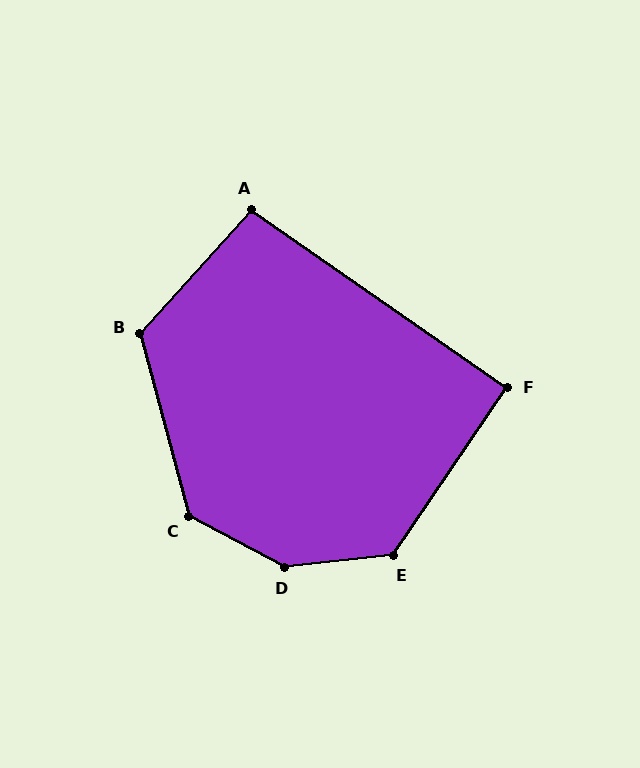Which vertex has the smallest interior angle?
F, at approximately 91 degrees.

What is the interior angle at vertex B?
Approximately 123 degrees (obtuse).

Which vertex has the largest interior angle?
D, at approximately 146 degrees.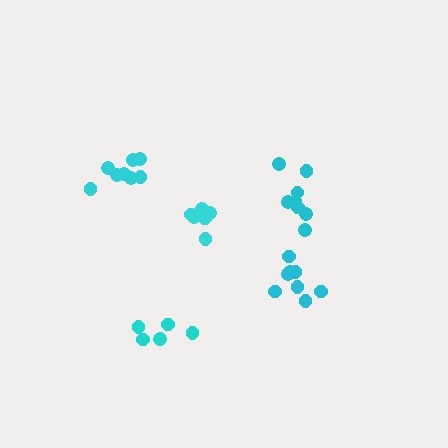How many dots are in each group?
Group 1: 8 dots, Group 2: 5 dots, Group 3: 8 dots, Group 4: 8 dots, Group 5: 6 dots (35 total).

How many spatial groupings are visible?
There are 5 spatial groupings.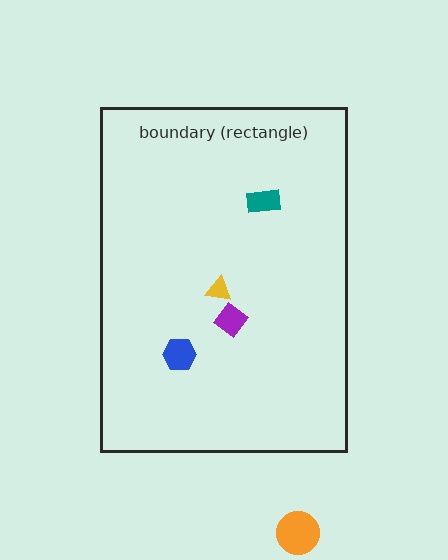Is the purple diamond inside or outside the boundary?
Inside.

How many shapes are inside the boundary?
4 inside, 1 outside.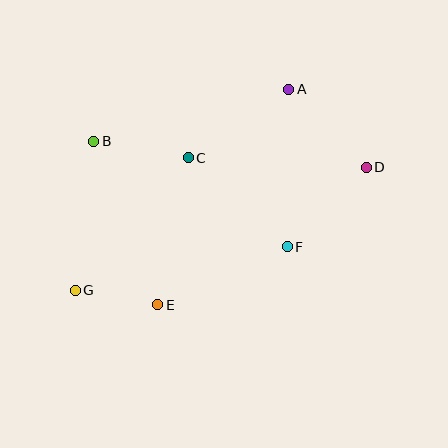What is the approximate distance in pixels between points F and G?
The distance between F and G is approximately 217 pixels.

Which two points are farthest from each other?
Points D and G are farthest from each other.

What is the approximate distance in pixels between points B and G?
The distance between B and G is approximately 150 pixels.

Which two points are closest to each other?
Points E and G are closest to each other.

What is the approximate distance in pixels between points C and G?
The distance between C and G is approximately 174 pixels.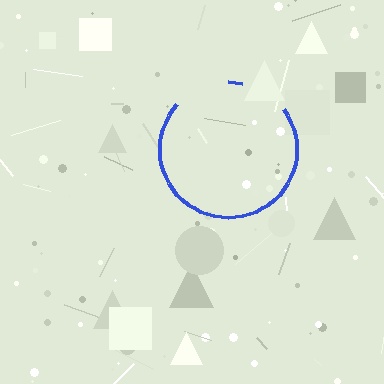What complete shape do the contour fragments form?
The contour fragments form a circle.